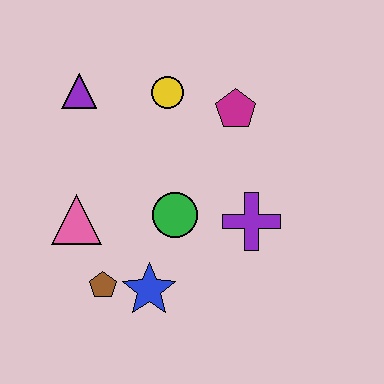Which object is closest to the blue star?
The brown pentagon is closest to the blue star.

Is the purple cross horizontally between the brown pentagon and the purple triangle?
No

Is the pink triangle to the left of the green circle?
Yes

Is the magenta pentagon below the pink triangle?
No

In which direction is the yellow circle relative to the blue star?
The yellow circle is above the blue star.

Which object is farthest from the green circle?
The purple triangle is farthest from the green circle.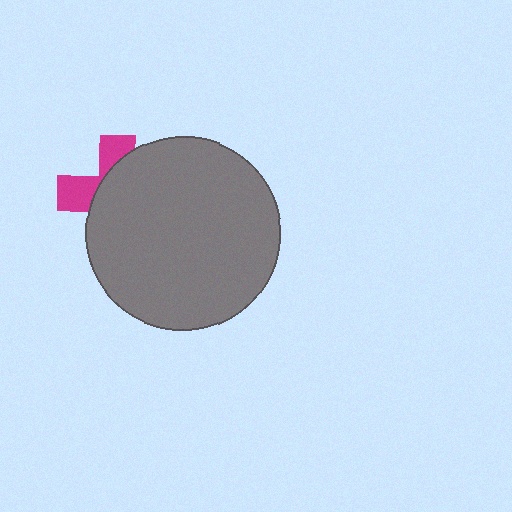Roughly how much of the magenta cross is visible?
A small part of it is visible (roughly 33%).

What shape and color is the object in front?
The object in front is a gray circle.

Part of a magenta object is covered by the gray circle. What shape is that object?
It is a cross.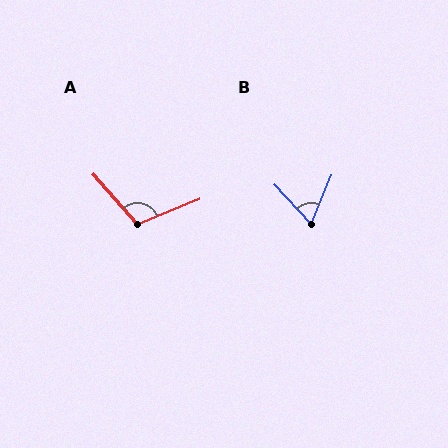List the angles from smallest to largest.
B (65°), A (109°).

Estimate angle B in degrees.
Approximately 65 degrees.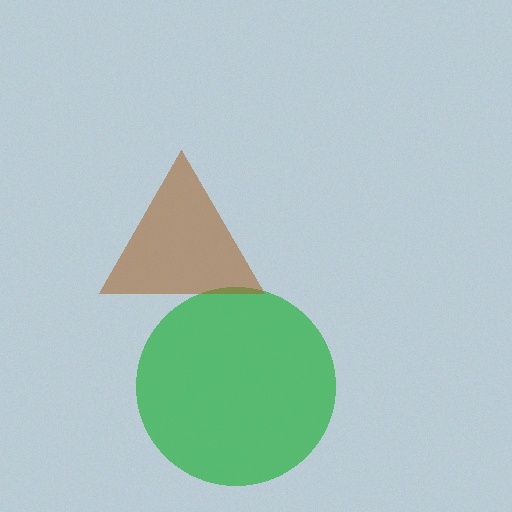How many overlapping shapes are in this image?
There are 2 overlapping shapes in the image.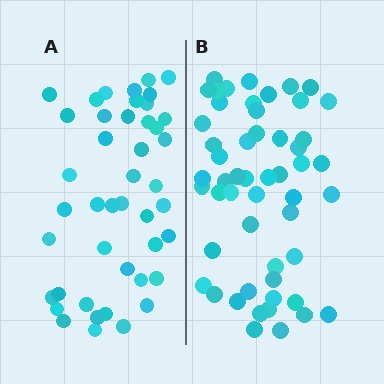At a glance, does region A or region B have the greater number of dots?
Region B (the right region) has more dots.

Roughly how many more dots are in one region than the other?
Region B has roughly 8 or so more dots than region A.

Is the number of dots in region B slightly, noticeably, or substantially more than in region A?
Region B has only slightly more — the two regions are fairly close. The ratio is roughly 1.2 to 1.